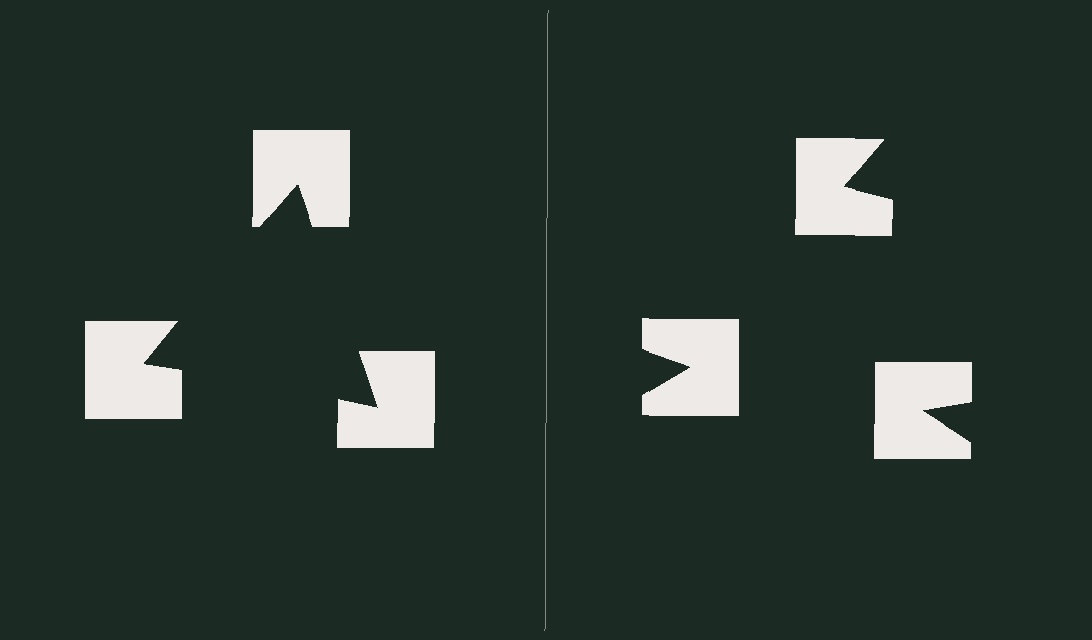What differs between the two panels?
The notched squares are positioned identically on both sides; only the wedge orientations differ. On the left they align to a triangle; on the right they are misaligned.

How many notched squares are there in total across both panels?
6 — 3 on each side.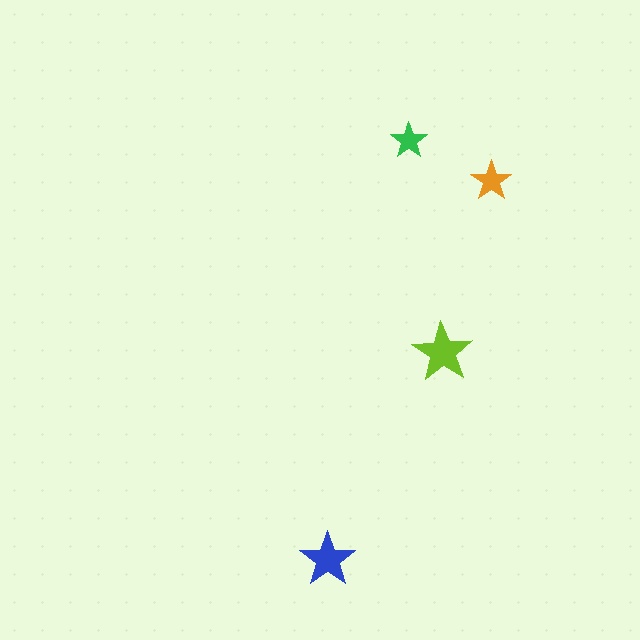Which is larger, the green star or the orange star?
The orange one.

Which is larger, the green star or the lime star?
The lime one.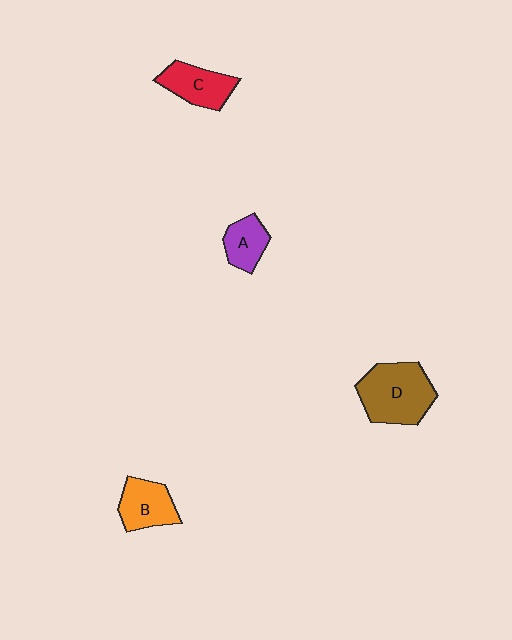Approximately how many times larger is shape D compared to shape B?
Approximately 1.6 times.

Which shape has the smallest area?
Shape A (purple).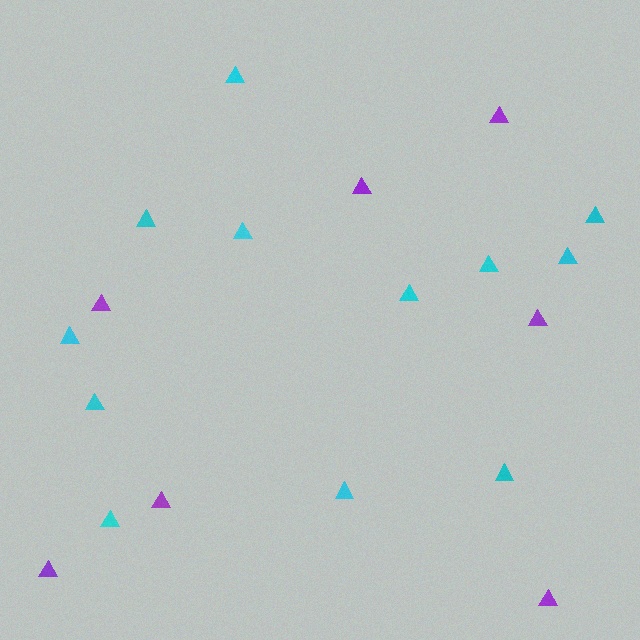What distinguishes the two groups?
There are 2 groups: one group of cyan triangles (12) and one group of purple triangles (7).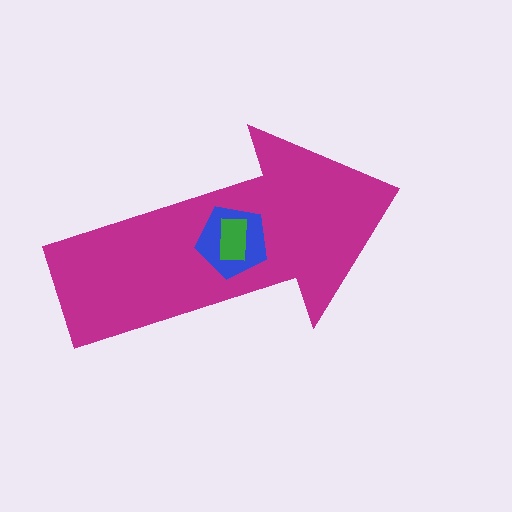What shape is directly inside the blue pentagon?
The green rectangle.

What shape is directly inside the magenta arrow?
The blue pentagon.